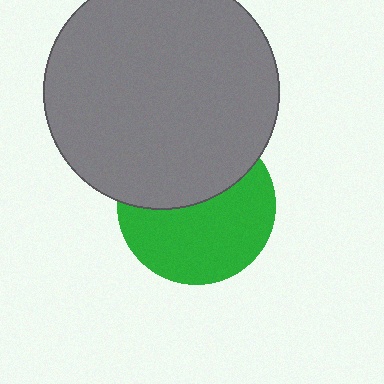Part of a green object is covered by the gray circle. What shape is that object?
It is a circle.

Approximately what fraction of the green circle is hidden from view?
Roughly 42% of the green circle is hidden behind the gray circle.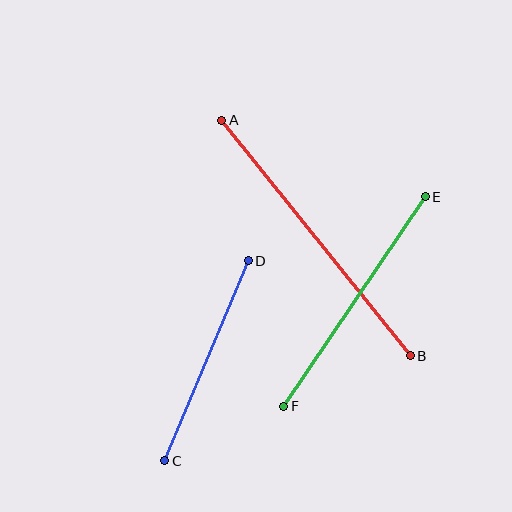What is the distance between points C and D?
The distance is approximately 217 pixels.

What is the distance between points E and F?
The distance is approximately 253 pixels.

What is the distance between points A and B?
The distance is approximately 302 pixels.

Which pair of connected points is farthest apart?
Points A and B are farthest apart.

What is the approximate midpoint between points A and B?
The midpoint is at approximately (316, 238) pixels.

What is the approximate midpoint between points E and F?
The midpoint is at approximately (355, 302) pixels.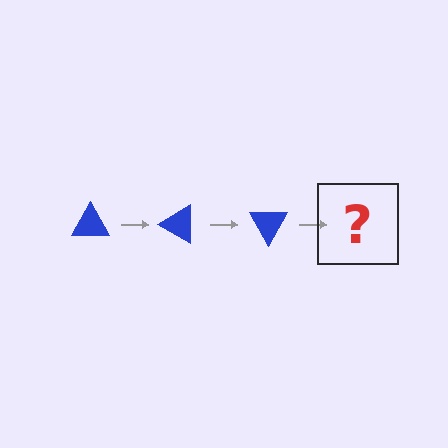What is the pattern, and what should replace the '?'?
The pattern is that the triangle rotates 30 degrees each step. The '?' should be a blue triangle rotated 90 degrees.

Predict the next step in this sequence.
The next step is a blue triangle rotated 90 degrees.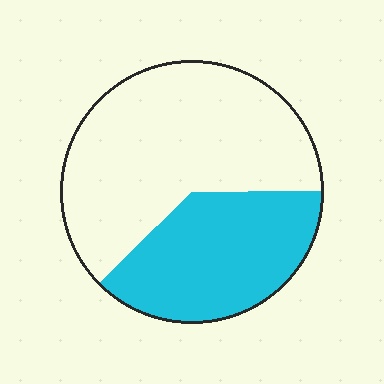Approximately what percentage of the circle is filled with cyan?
Approximately 40%.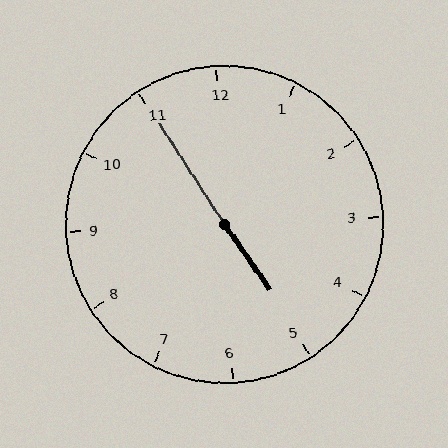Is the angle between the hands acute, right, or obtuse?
It is obtuse.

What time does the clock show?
4:55.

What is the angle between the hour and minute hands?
Approximately 178 degrees.